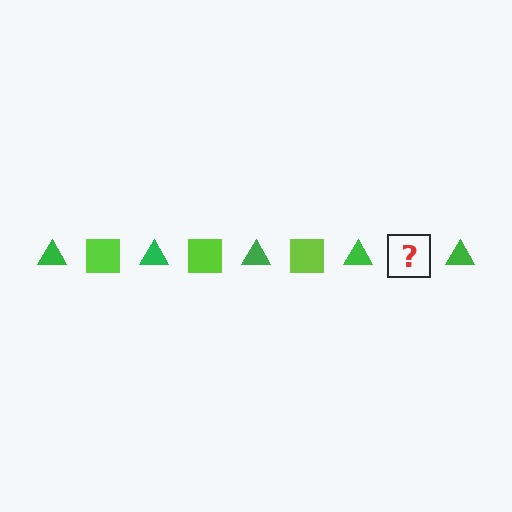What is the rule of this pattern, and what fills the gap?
The rule is that the pattern alternates between green triangle and lime square. The gap should be filled with a lime square.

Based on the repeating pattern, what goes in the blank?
The blank should be a lime square.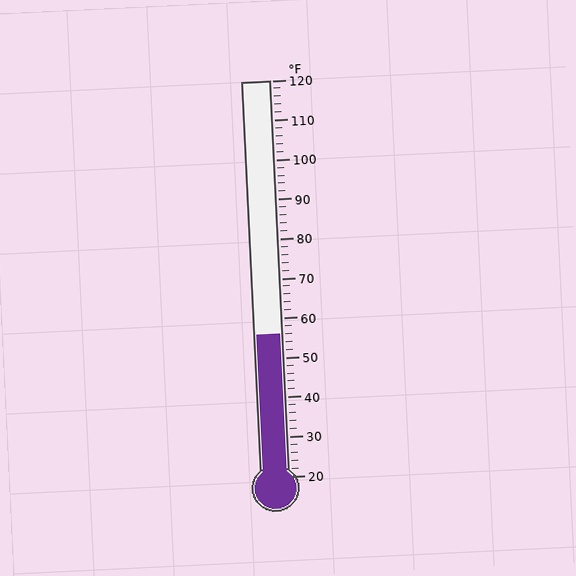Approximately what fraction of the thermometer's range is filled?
The thermometer is filled to approximately 35% of its range.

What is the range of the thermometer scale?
The thermometer scale ranges from 20°F to 120°F.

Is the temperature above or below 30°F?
The temperature is above 30°F.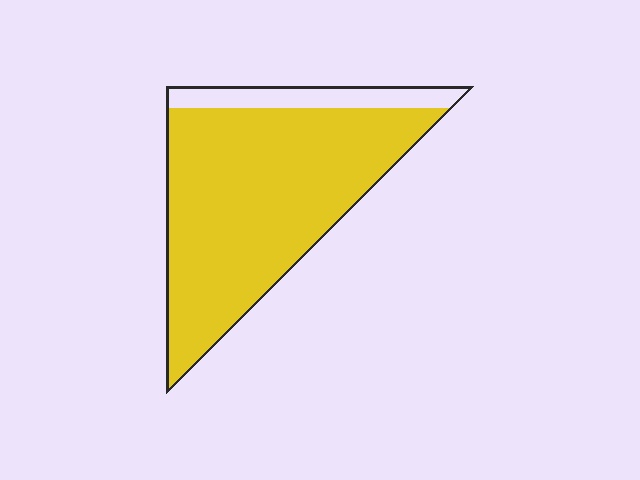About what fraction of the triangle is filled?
About seven eighths (7/8).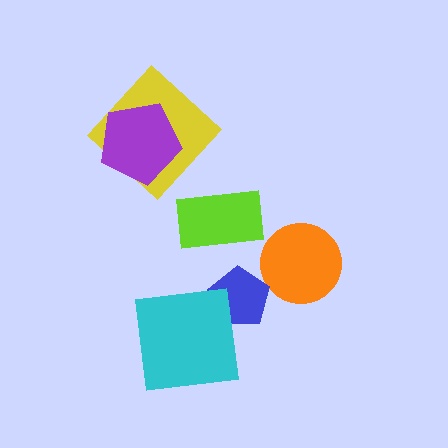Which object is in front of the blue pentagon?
The cyan square is in front of the blue pentagon.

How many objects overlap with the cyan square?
1 object overlaps with the cyan square.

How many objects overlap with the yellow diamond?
1 object overlaps with the yellow diamond.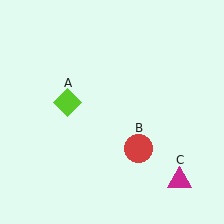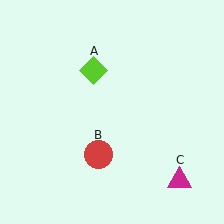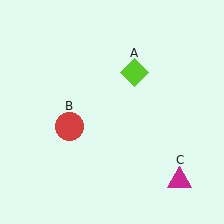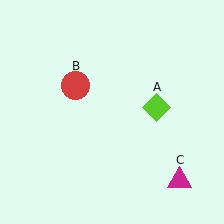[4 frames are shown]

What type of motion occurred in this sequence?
The lime diamond (object A), red circle (object B) rotated clockwise around the center of the scene.